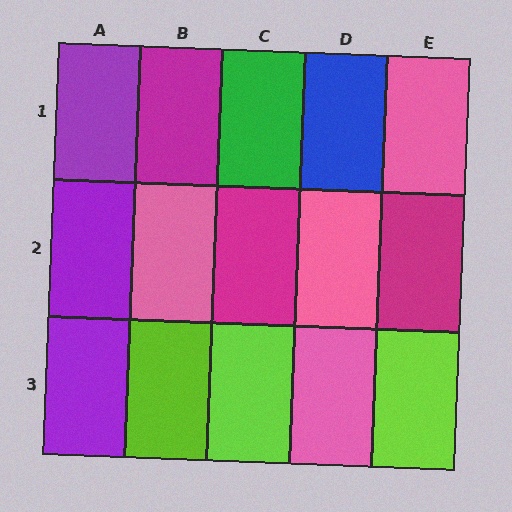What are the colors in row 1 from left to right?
Purple, magenta, green, blue, pink.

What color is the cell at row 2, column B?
Pink.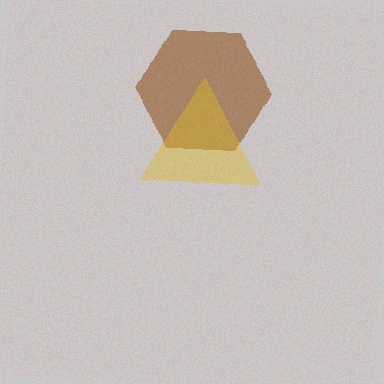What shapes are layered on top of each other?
The layered shapes are: a brown hexagon, a yellow triangle.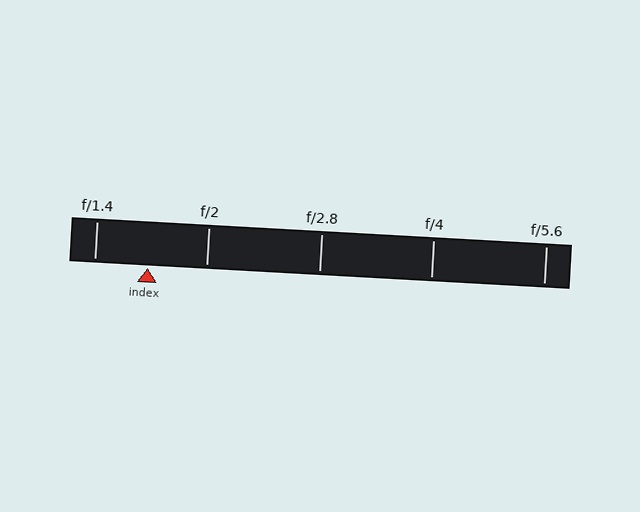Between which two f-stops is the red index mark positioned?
The index mark is between f/1.4 and f/2.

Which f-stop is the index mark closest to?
The index mark is closest to f/1.4.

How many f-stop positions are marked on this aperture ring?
There are 5 f-stop positions marked.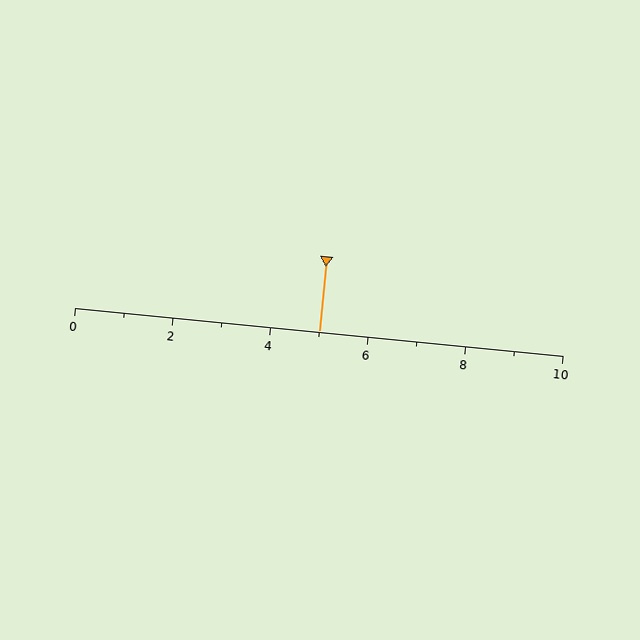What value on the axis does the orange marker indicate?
The marker indicates approximately 5.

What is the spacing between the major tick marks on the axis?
The major ticks are spaced 2 apart.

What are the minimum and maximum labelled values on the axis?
The axis runs from 0 to 10.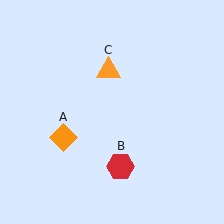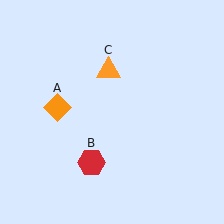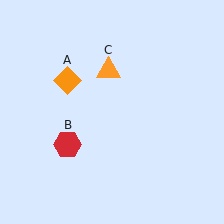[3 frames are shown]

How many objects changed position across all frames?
2 objects changed position: orange diamond (object A), red hexagon (object B).